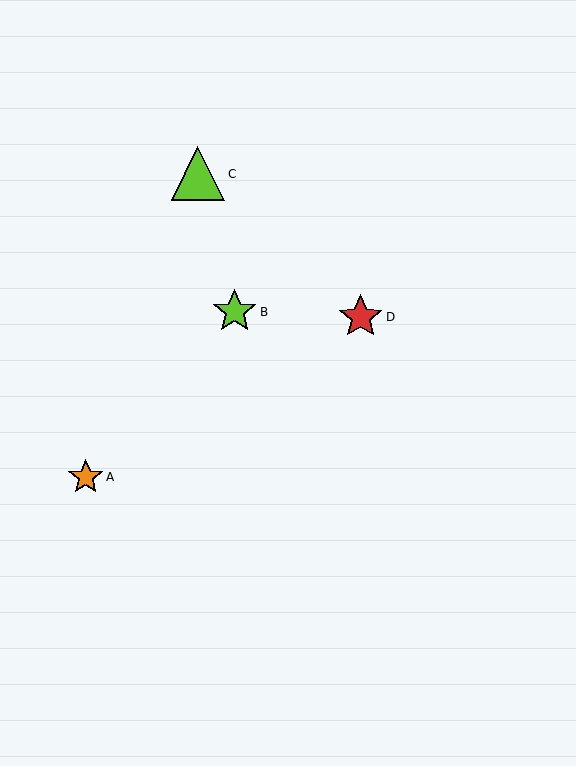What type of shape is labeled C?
Shape C is a lime triangle.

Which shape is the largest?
The lime triangle (labeled C) is the largest.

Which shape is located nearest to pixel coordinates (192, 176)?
The lime triangle (labeled C) at (198, 174) is nearest to that location.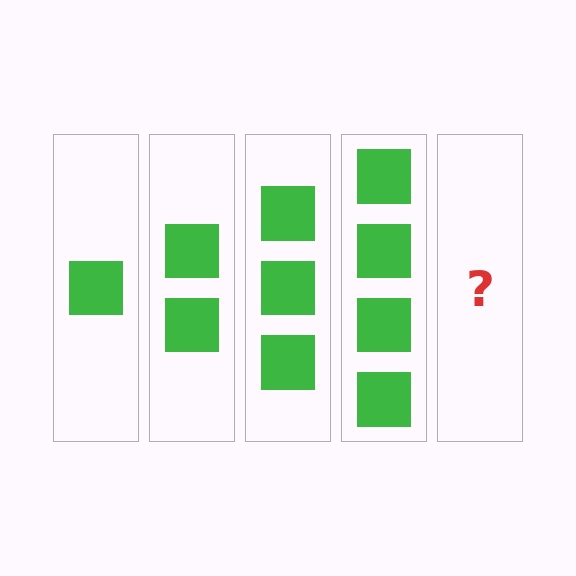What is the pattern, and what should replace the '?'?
The pattern is that each step adds one more square. The '?' should be 5 squares.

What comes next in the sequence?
The next element should be 5 squares.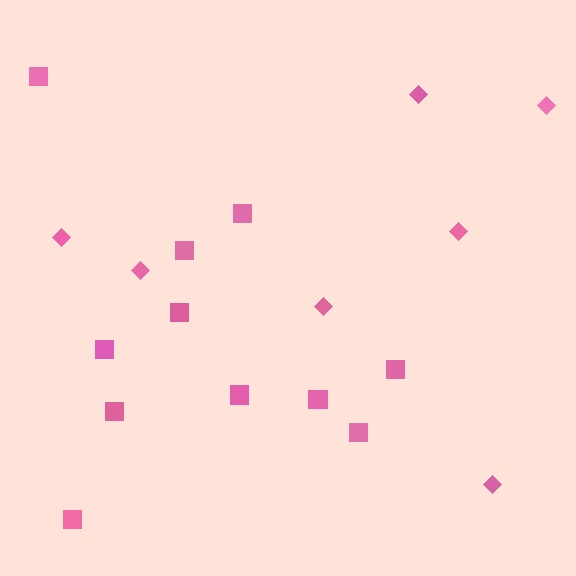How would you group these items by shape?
There are 2 groups: one group of diamonds (7) and one group of squares (11).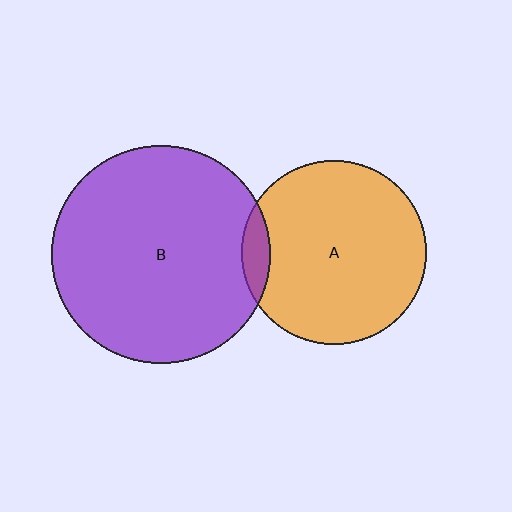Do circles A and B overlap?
Yes.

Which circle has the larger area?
Circle B (purple).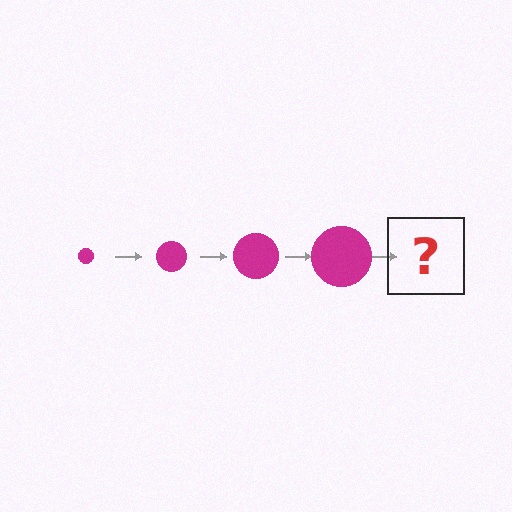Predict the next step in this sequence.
The next step is a magenta circle, larger than the previous one.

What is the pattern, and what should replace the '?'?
The pattern is that the circle gets progressively larger each step. The '?' should be a magenta circle, larger than the previous one.